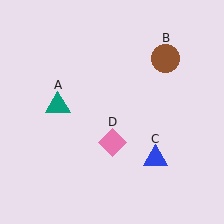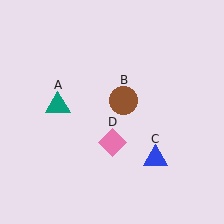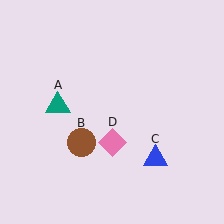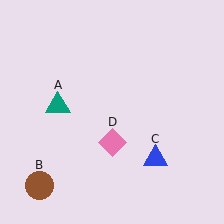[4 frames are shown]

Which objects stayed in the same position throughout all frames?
Teal triangle (object A) and blue triangle (object C) and pink diamond (object D) remained stationary.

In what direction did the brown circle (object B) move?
The brown circle (object B) moved down and to the left.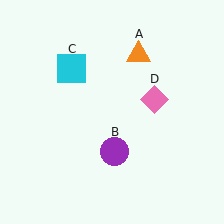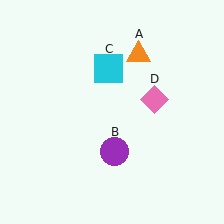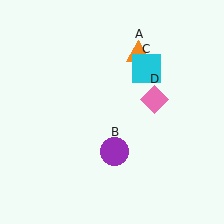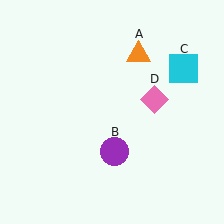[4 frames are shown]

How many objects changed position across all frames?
1 object changed position: cyan square (object C).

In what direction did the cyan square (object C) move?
The cyan square (object C) moved right.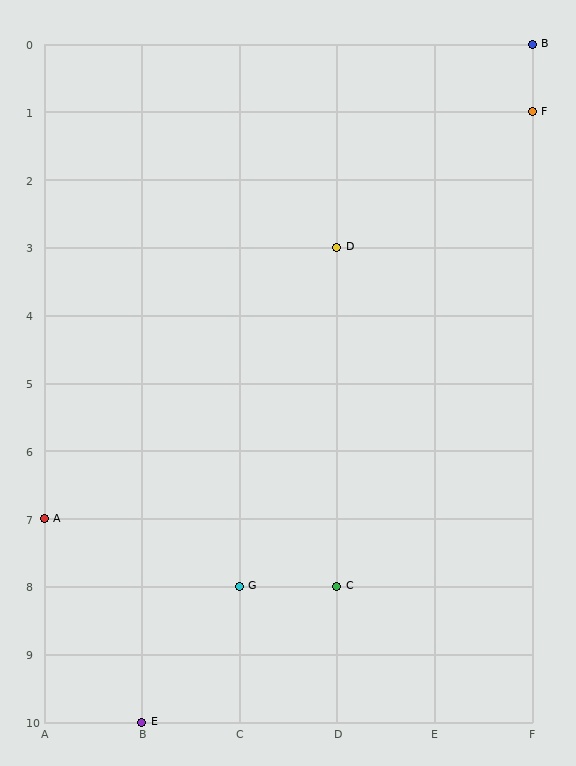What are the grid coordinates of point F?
Point F is at grid coordinates (F, 1).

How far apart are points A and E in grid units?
Points A and E are 1 column and 3 rows apart (about 3.2 grid units diagonally).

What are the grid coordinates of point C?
Point C is at grid coordinates (D, 8).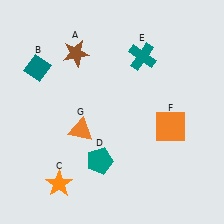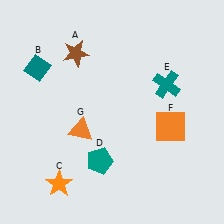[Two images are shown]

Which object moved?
The teal cross (E) moved down.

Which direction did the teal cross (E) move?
The teal cross (E) moved down.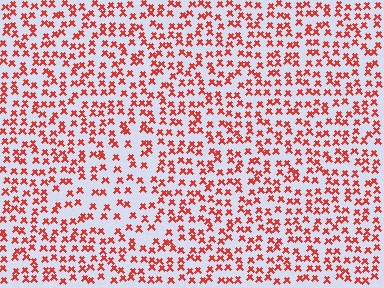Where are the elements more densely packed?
The elements are more densely packed outside the triangle boundary.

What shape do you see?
I see a triangle.